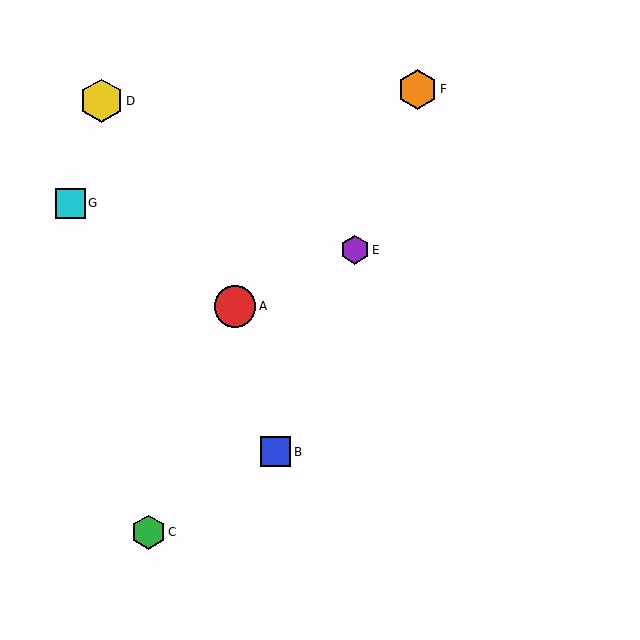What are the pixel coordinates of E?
Object E is at (355, 250).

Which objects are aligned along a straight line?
Objects B, E, F are aligned along a straight line.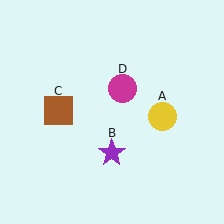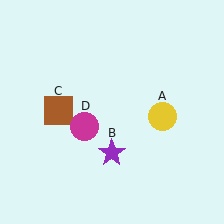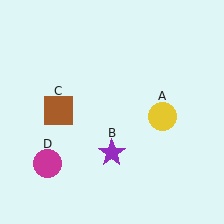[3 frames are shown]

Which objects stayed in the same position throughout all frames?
Yellow circle (object A) and purple star (object B) and brown square (object C) remained stationary.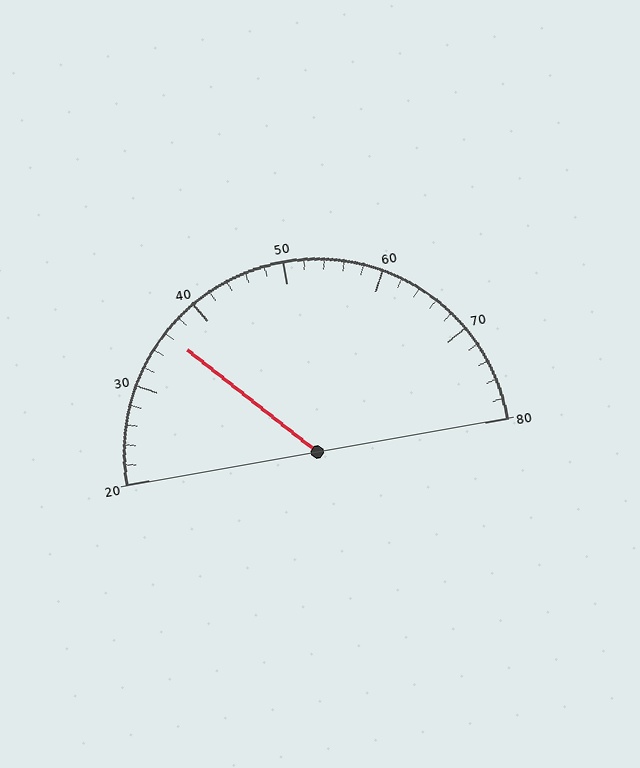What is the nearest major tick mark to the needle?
The nearest major tick mark is 40.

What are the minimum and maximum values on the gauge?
The gauge ranges from 20 to 80.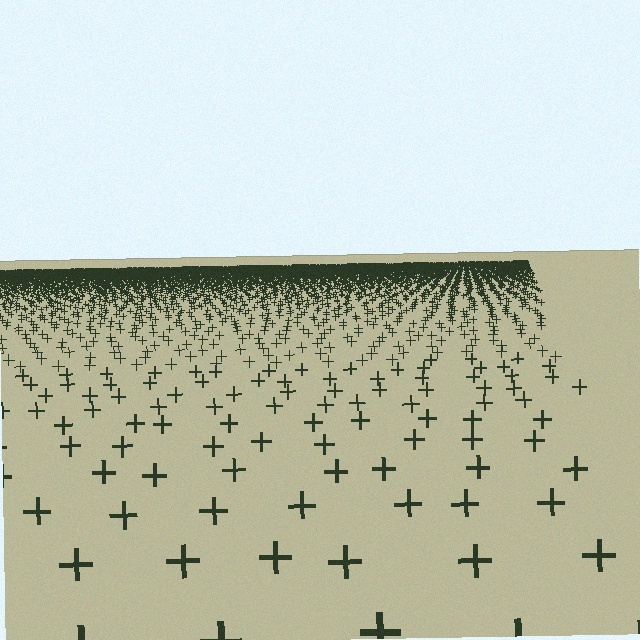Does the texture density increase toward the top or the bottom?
Density increases toward the top.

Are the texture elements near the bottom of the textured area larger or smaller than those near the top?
Larger. Near the bottom, elements are closer to the viewer and appear at a bigger on-screen size.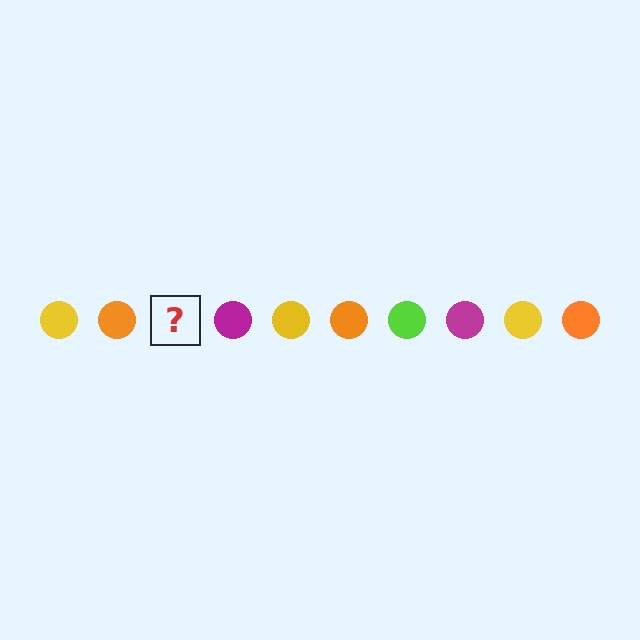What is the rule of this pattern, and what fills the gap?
The rule is that the pattern cycles through yellow, orange, lime, magenta circles. The gap should be filled with a lime circle.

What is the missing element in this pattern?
The missing element is a lime circle.